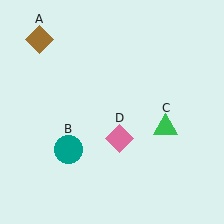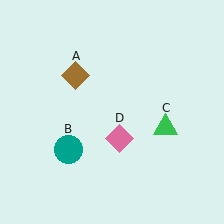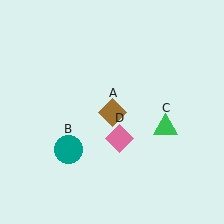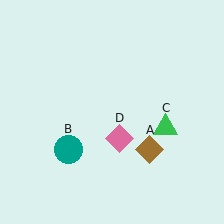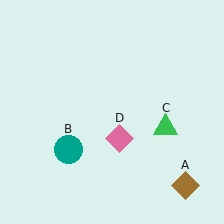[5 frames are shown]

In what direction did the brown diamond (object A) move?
The brown diamond (object A) moved down and to the right.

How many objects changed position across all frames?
1 object changed position: brown diamond (object A).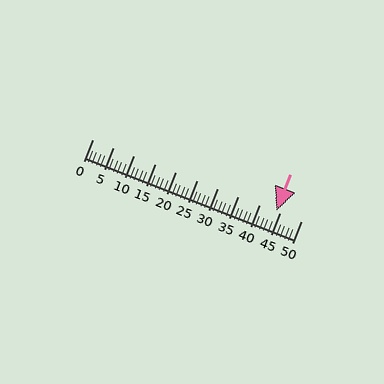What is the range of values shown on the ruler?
The ruler shows values from 0 to 50.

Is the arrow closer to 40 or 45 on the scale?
The arrow is closer to 45.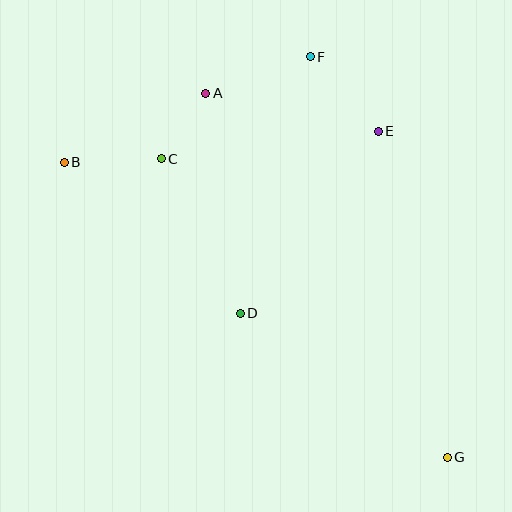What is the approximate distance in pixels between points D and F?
The distance between D and F is approximately 266 pixels.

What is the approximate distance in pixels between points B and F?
The distance between B and F is approximately 268 pixels.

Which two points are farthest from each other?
Points B and G are farthest from each other.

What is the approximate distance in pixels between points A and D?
The distance between A and D is approximately 222 pixels.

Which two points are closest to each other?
Points A and C are closest to each other.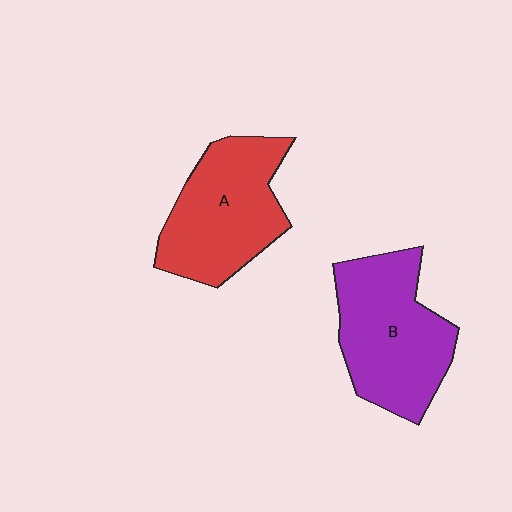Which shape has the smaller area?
Shape A (red).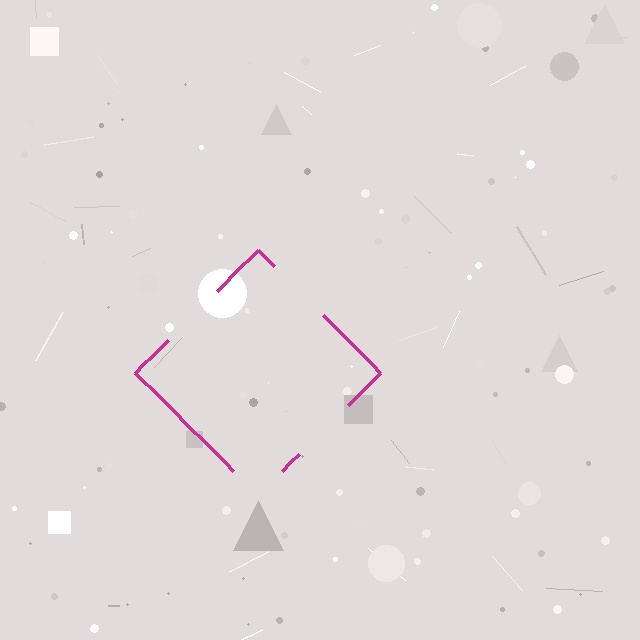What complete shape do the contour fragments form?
The contour fragments form a diamond.